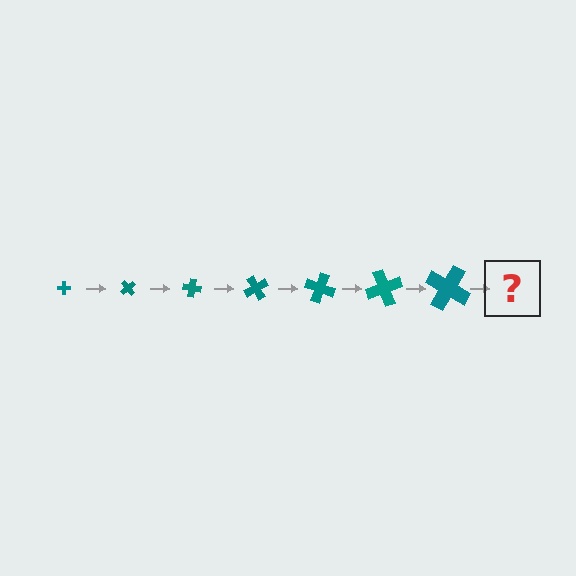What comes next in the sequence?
The next element should be a cross, larger than the previous one and rotated 350 degrees from the start.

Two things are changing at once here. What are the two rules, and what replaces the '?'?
The two rules are that the cross grows larger each step and it rotates 50 degrees each step. The '?' should be a cross, larger than the previous one and rotated 350 degrees from the start.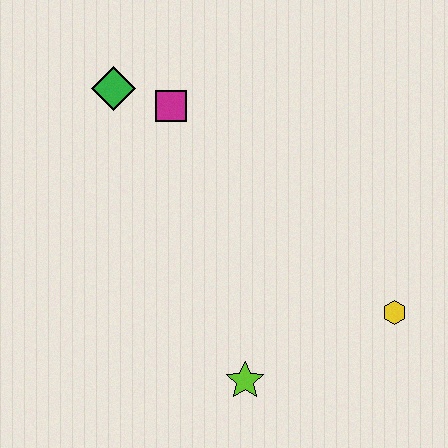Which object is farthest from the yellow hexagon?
The green diamond is farthest from the yellow hexagon.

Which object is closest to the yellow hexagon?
The lime star is closest to the yellow hexagon.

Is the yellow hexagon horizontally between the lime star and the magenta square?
No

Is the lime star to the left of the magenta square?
No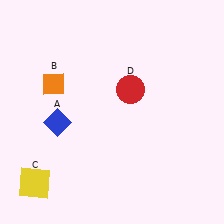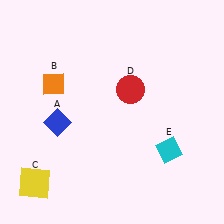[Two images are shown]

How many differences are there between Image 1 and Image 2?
There is 1 difference between the two images.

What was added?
A cyan diamond (E) was added in Image 2.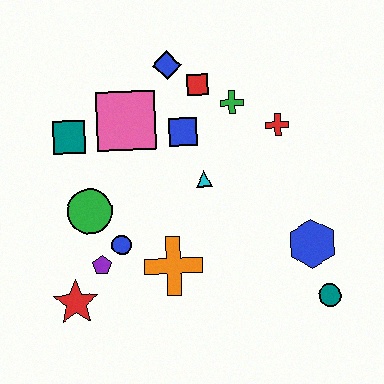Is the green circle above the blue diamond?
No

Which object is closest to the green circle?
The blue circle is closest to the green circle.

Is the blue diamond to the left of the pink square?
No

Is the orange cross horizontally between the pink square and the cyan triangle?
Yes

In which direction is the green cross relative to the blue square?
The green cross is to the right of the blue square.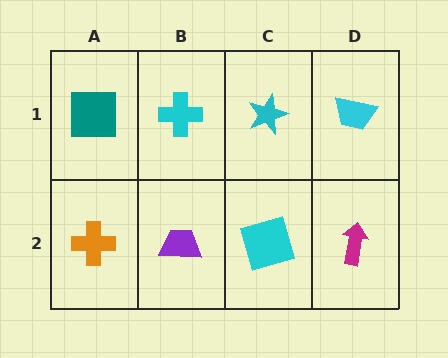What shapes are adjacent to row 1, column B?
A purple trapezoid (row 2, column B), a teal square (row 1, column A), a cyan star (row 1, column C).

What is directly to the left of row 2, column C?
A purple trapezoid.